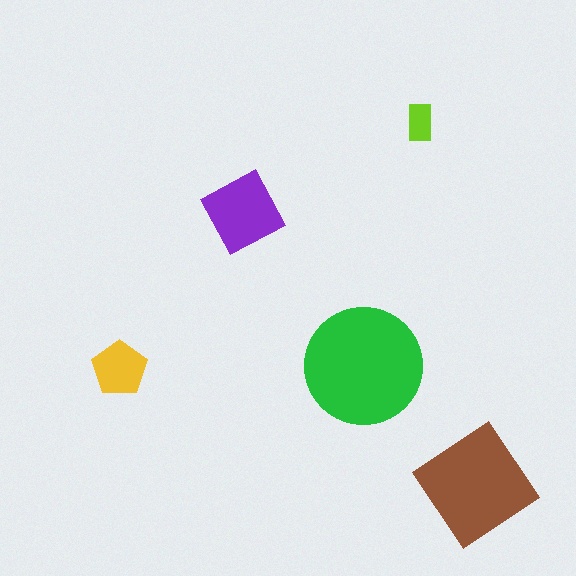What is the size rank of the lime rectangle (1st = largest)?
5th.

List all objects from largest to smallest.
The green circle, the brown diamond, the purple diamond, the yellow pentagon, the lime rectangle.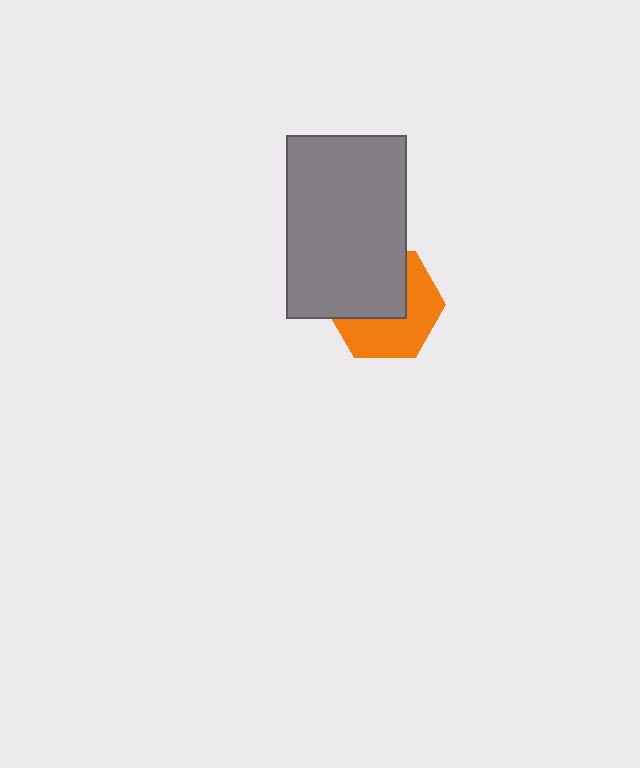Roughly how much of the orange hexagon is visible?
About half of it is visible (roughly 50%).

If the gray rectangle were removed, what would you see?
You would see the complete orange hexagon.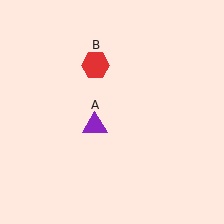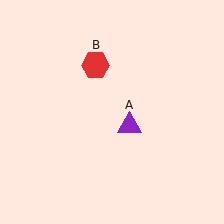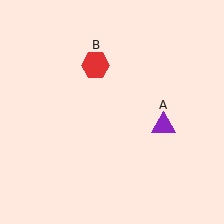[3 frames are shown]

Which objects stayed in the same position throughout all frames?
Red hexagon (object B) remained stationary.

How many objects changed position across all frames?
1 object changed position: purple triangle (object A).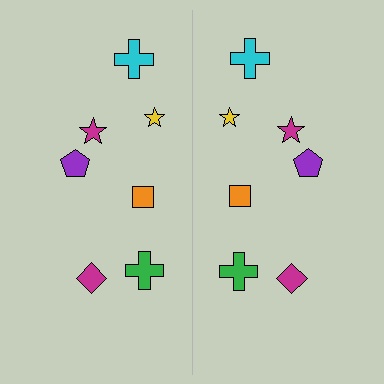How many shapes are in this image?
There are 14 shapes in this image.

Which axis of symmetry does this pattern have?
The pattern has a vertical axis of symmetry running through the center of the image.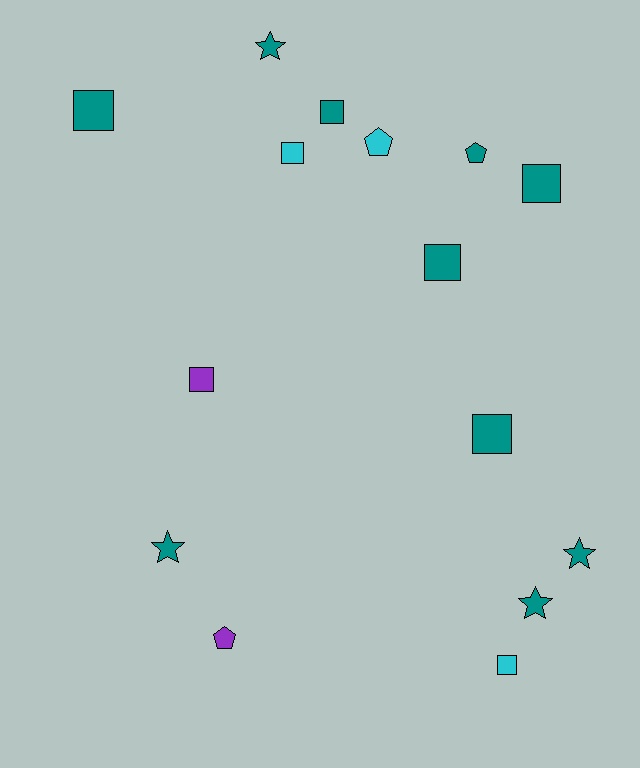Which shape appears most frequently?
Square, with 8 objects.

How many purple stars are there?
There are no purple stars.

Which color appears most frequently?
Teal, with 10 objects.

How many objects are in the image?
There are 15 objects.